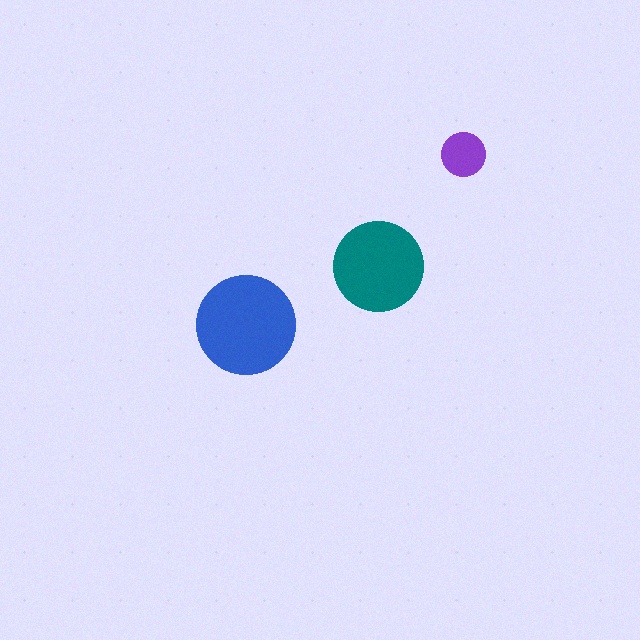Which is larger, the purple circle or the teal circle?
The teal one.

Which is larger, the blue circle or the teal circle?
The blue one.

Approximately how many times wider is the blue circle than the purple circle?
About 2.5 times wider.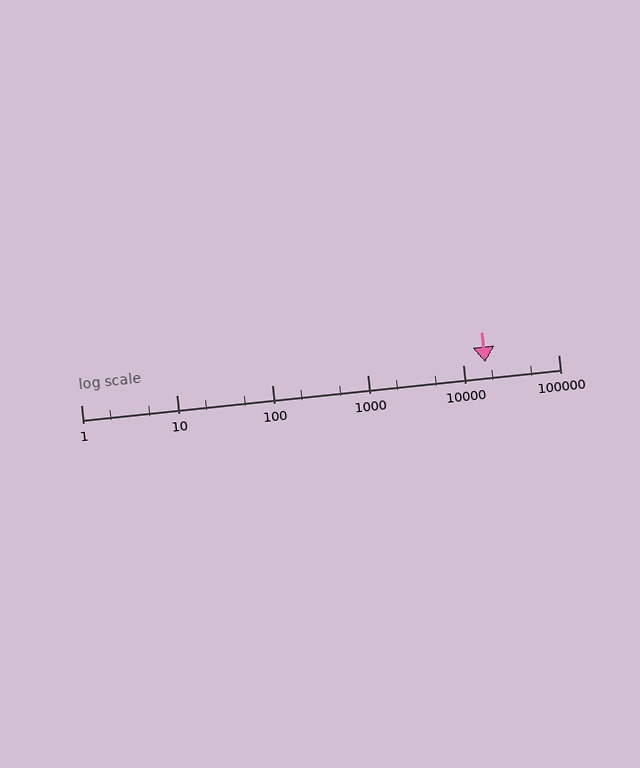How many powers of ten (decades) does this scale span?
The scale spans 5 decades, from 1 to 100000.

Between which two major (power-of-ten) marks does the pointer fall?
The pointer is between 10000 and 100000.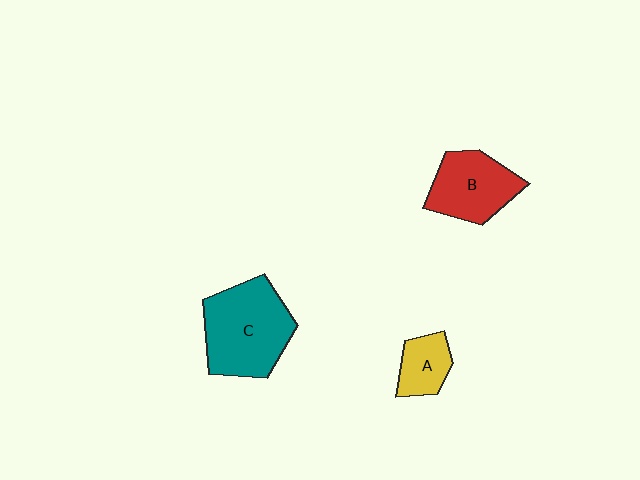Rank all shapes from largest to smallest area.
From largest to smallest: C (teal), B (red), A (yellow).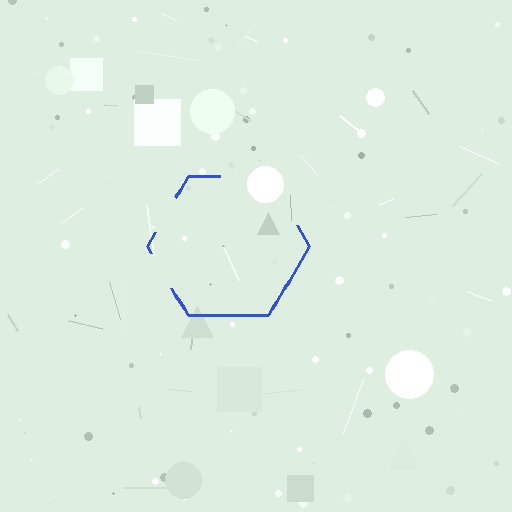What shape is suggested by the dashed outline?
The dashed outline suggests a hexagon.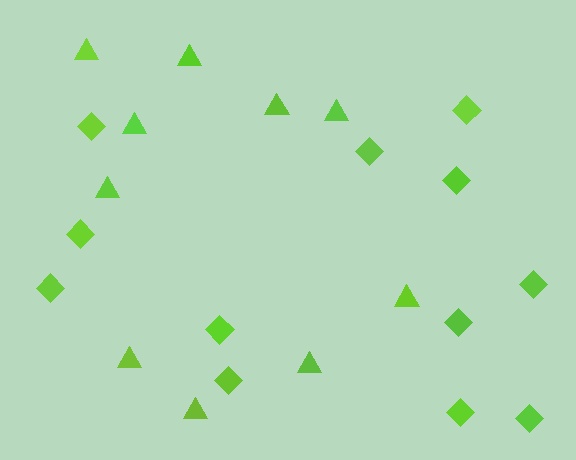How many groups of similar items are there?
There are 2 groups: one group of triangles (10) and one group of diamonds (12).